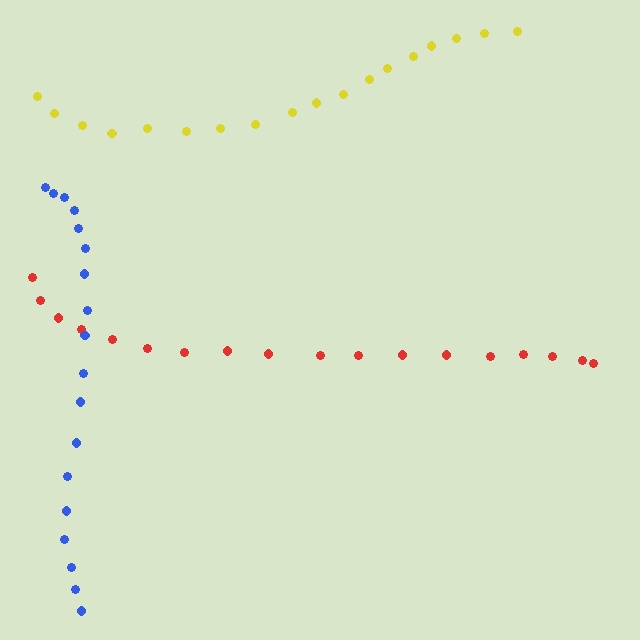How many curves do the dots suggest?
There are 3 distinct paths.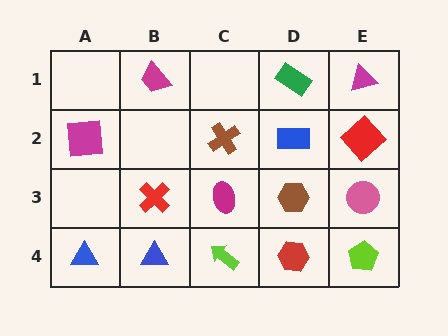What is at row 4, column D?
A red hexagon.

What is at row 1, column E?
A magenta triangle.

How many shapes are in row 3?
4 shapes.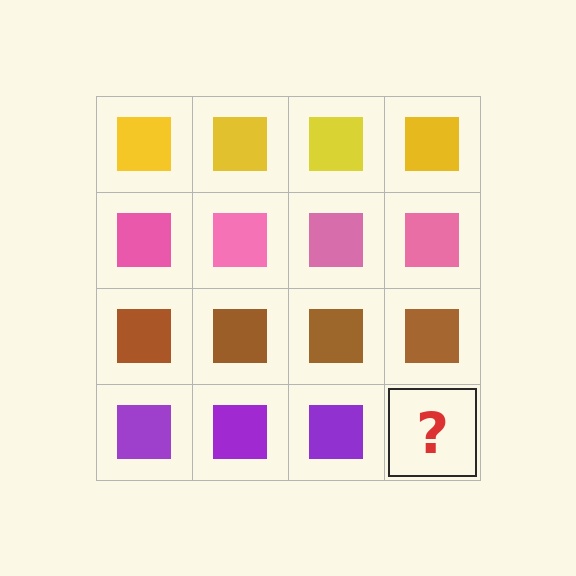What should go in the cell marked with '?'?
The missing cell should contain a purple square.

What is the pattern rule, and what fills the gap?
The rule is that each row has a consistent color. The gap should be filled with a purple square.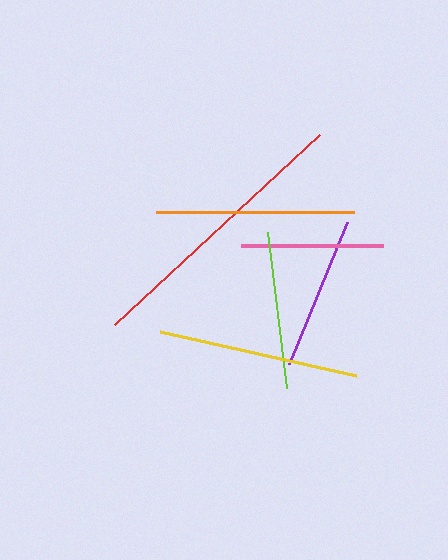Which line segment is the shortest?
The pink line is the shortest at approximately 143 pixels.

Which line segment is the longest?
The red line is the longest at approximately 279 pixels.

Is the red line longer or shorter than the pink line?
The red line is longer than the pink line.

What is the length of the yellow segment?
The yellow segment is approximately 202 pixels long.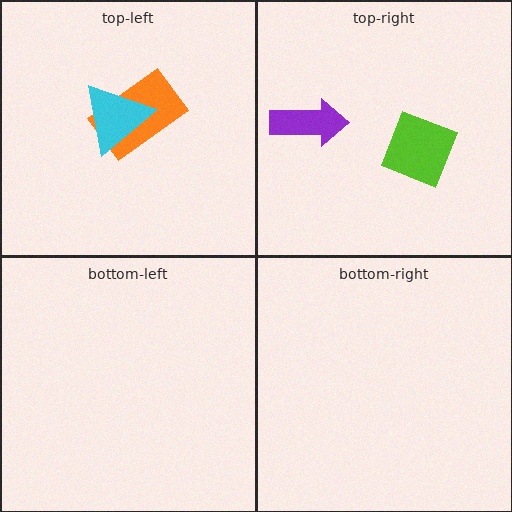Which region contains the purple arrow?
The top-right region.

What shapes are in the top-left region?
The orange rectangle, the cyan triangle.